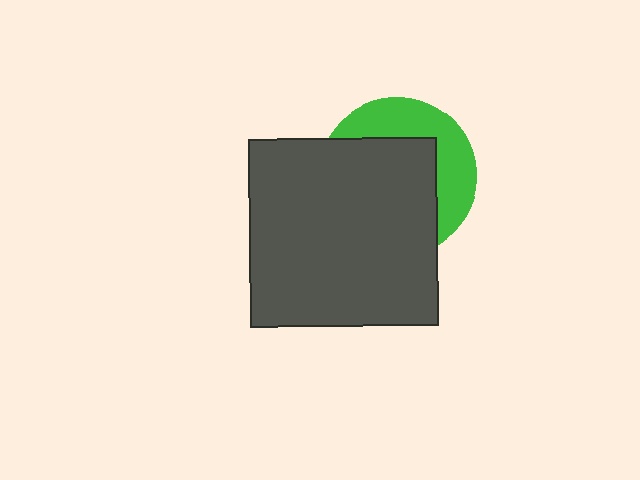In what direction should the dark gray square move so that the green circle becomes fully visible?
The dark gray square should move toward the lower-left. That is the shortest direction to clear the overlap and leave the green circle fully visible.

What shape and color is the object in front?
The object in front is a dark gray square.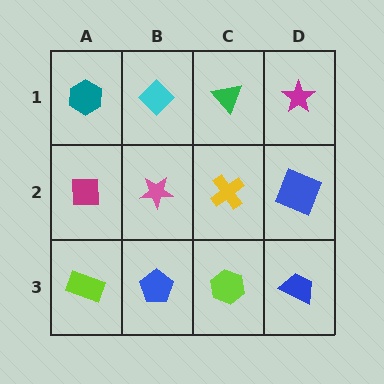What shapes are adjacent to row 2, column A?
A teal hexagon (row 1, column A), a lime rectangle (row 3, column A), a pink star (row 2, column B).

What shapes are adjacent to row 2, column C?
A green triangle (row 1, column C), a lime hexagon (row 3, column C), a pink star (row 2, column B), a blue square (row 2, column D).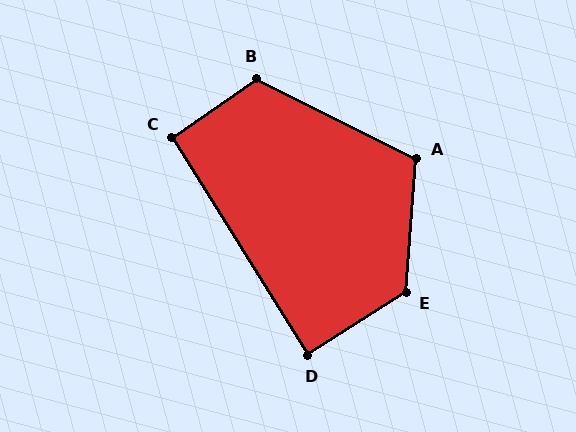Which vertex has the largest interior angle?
E, at approximately 127 degrees.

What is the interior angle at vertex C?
Approximately 93 degrees (approximately right).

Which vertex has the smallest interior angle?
D, at approximately 89 degrees.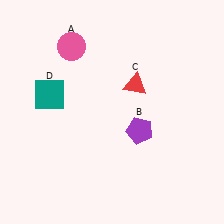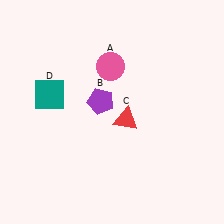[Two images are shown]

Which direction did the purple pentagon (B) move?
The purple pentagon (B) moved left.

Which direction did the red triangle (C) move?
The red triangle (C) moved down.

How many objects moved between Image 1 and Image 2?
3 objects moved between the two images.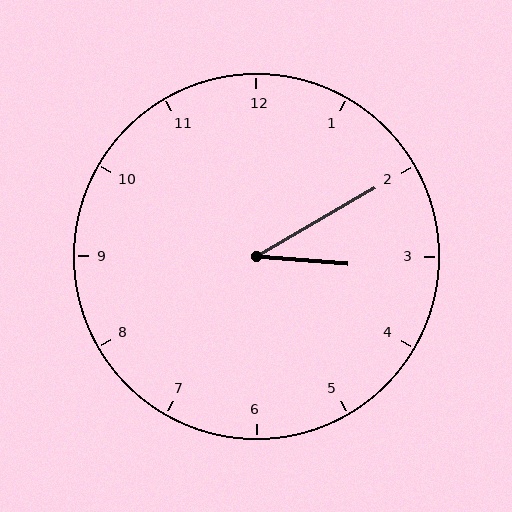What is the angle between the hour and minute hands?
Approximately 35 degrees.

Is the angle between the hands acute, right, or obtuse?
It is acute.